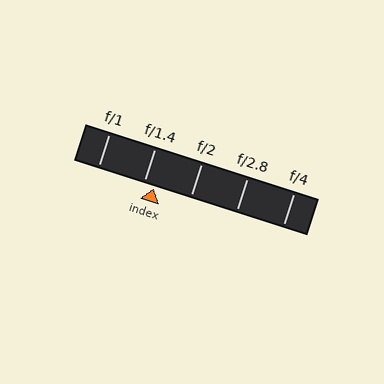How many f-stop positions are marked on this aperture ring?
There are 5 f-stop positions marked.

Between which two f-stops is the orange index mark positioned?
The index mark is between f/1.4 and f/2.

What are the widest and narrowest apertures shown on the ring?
The widest aperture shown is f/1 and the narrowest is f/4.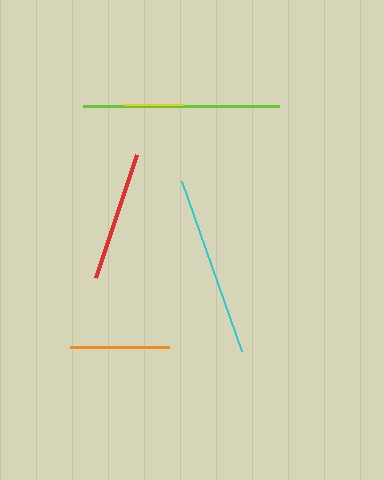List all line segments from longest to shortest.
From longest to shortest: lime, cyan, red, orange, yellow.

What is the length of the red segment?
The red segment is approximately 130 pixels long.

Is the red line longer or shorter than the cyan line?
The cyan line is longer than the red line.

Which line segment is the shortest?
The yellow line is the shortest at approximately 60 pixels.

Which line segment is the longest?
The lime line is the longest at approximately 196 pixels.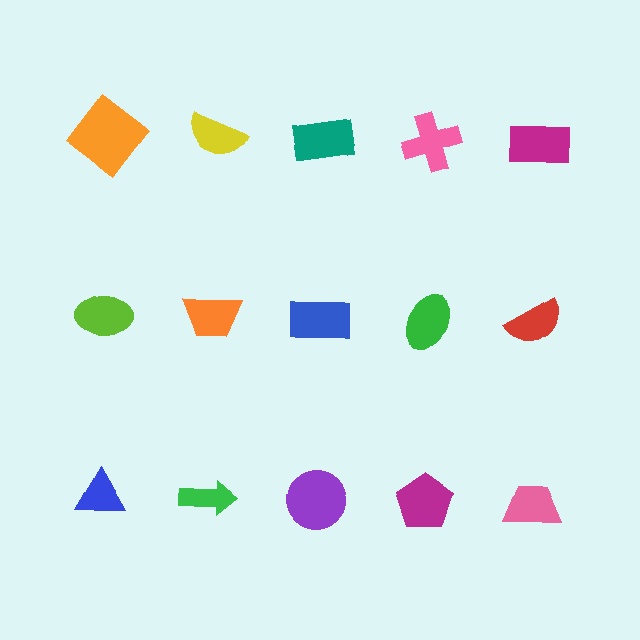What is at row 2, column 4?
A green ellipse.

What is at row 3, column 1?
A blue triangle.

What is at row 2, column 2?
An orange trapezoid.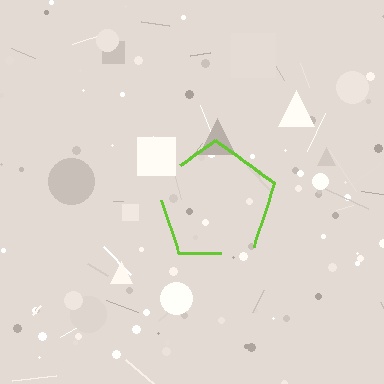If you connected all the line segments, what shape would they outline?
They would outline a pentagon.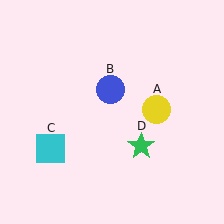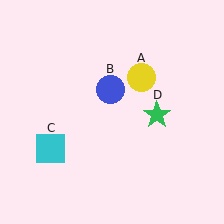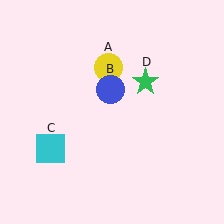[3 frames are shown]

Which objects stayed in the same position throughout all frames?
Blue circle (object B) and cyan square (object C) remained stationary.